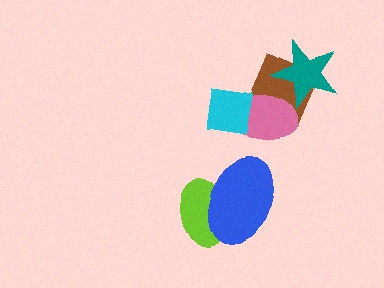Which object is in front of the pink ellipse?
The cyan square is in front of the pink ellipse.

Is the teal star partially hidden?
Yes, it is partially covered by another shape.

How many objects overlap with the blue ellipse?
1 object overlaps with the blue ellipse.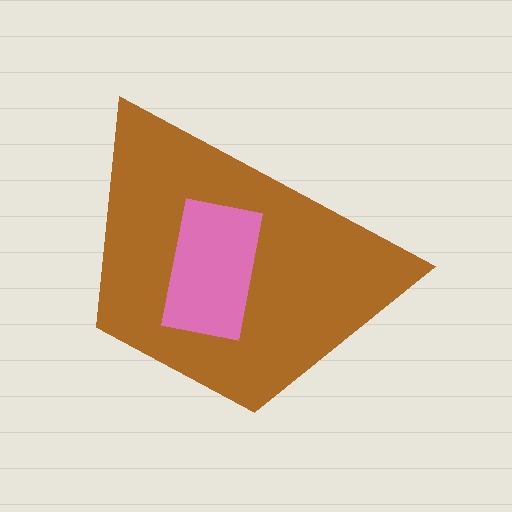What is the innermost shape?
The pink rectangle.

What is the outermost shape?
The brown trapezoid.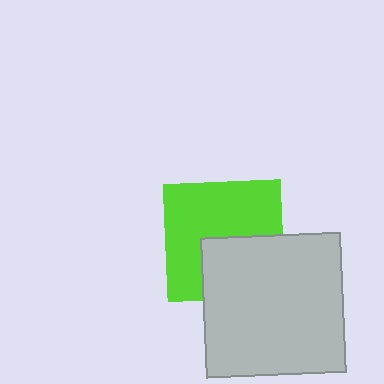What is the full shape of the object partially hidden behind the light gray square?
The partially hidden object is a lime square.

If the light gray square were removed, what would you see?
You would see the complete lime square.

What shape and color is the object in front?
The object in front is a light gray square.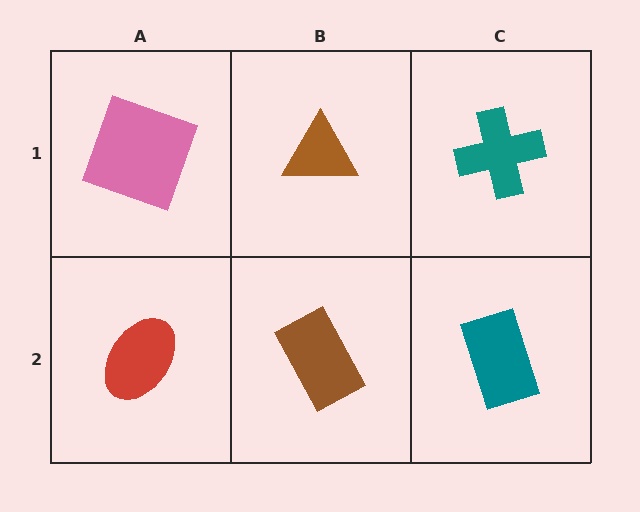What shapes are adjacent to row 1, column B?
A brown rectangle (row 2, column B), a pink square (row 1, column A), a teal cross (row 1, column C).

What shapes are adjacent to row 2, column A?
A pink square (row 1, column A), a brown rectangle (row 2, column B).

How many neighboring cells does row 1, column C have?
2.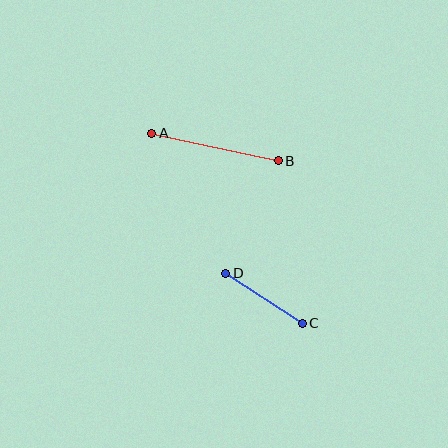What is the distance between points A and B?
The distance is approximately 129 pixels.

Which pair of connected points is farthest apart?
Points A and B are farthest apart.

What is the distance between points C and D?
The distance is approximately 92 pixels.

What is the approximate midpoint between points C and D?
The midpoint is at approximately (264, 298) pixels.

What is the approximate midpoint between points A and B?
The midpoint is at approximately (215, 147) pixels.